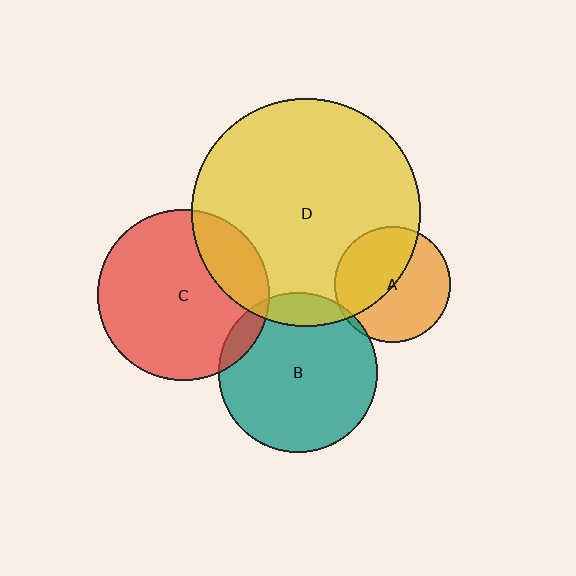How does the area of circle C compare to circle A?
Approximately 2.2 times.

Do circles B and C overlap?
Yes.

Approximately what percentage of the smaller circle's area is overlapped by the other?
Approximately 10%.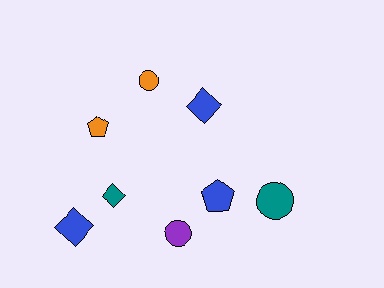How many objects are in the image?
There are 8 objects.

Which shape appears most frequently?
Diamond, with 3 objects.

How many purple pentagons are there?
There are no purple pentagons.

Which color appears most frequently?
Blue, with 3 objects.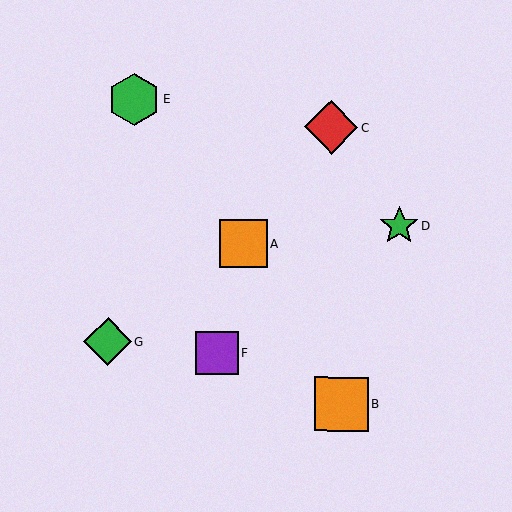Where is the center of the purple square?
The center of the purple square is at (217, 353).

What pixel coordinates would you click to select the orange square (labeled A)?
Click at (244, 244) to select the orange square A.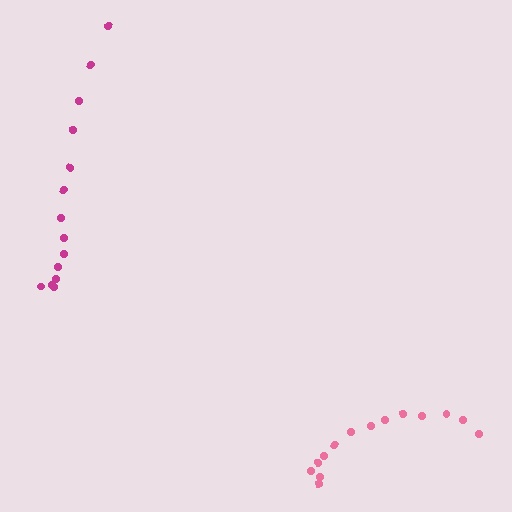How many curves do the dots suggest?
There are 2 distinct paths.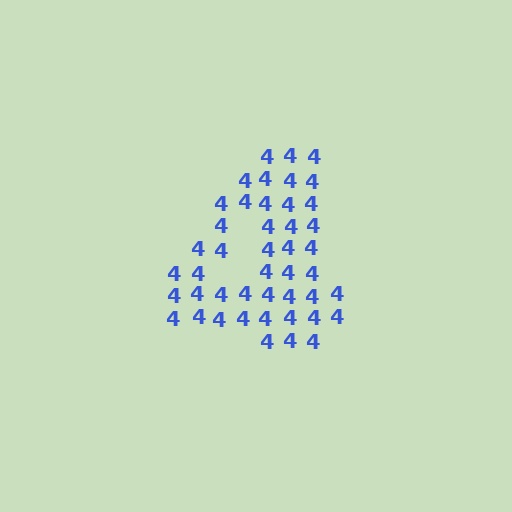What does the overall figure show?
The overall figure shows the digit 4.